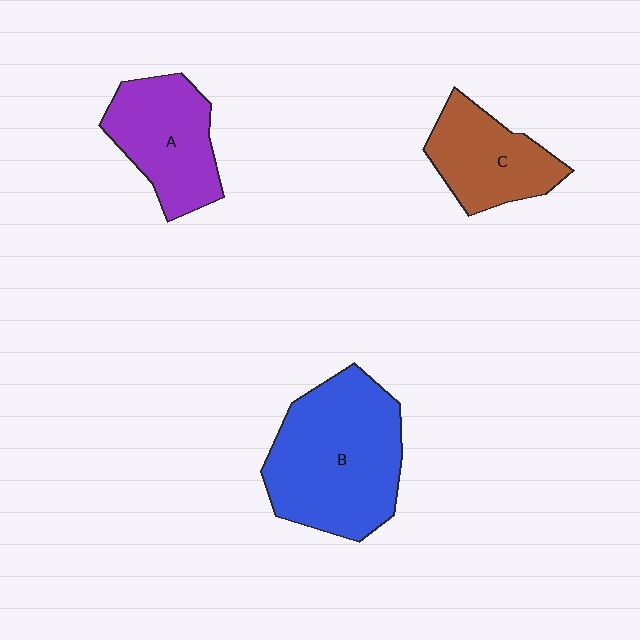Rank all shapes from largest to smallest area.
From largest to smallest: B (blue), A (purple), C (brown).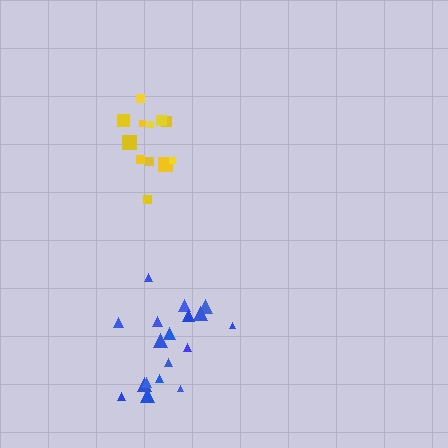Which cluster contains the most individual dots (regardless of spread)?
Blue (18).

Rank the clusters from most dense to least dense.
blue, yellow.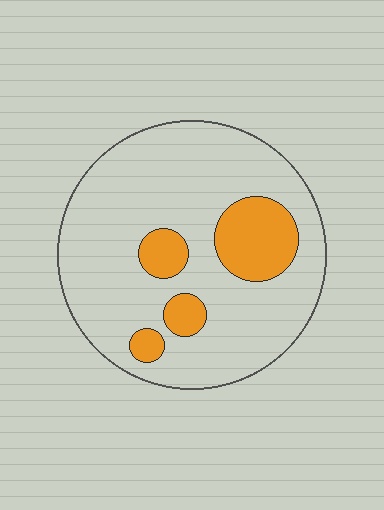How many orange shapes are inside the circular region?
4.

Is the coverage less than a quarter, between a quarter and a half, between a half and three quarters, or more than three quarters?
Less than a quarter.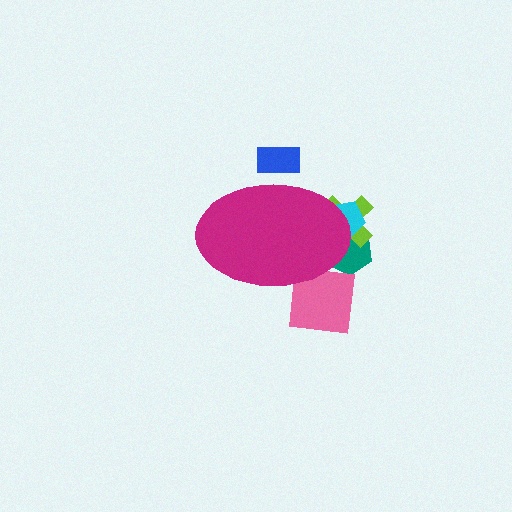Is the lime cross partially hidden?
Yes, the lime cross is partially hidden behind the magenta ellipse.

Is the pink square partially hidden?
Yes, the pink square is partially hidden behind the magenta ellipse.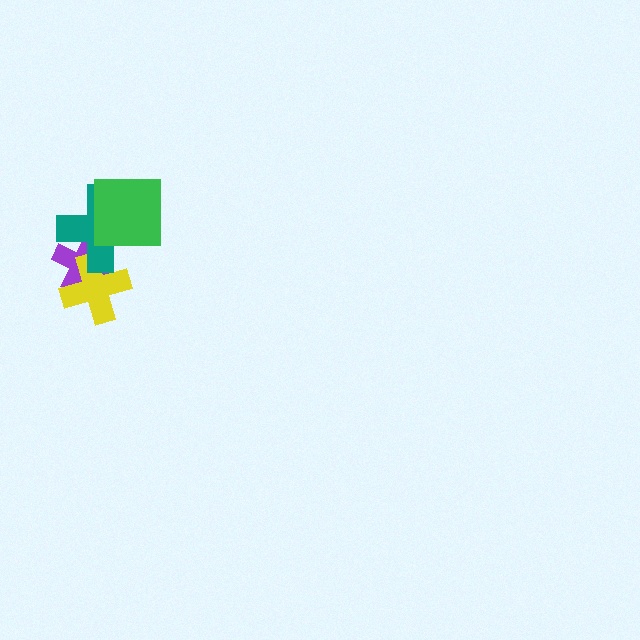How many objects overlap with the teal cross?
3 objects overlap with the teal cross.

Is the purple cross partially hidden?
Yes, it is partially covered by another shape.